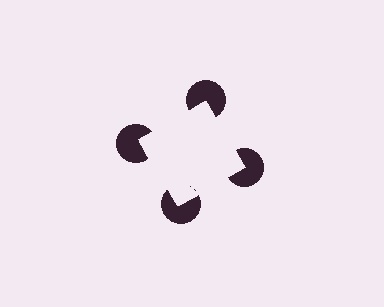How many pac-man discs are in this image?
There are 4 — one at each vertex of the illusory square.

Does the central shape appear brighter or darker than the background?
It typically appears slightly brighter than the background, even though no actual brightness change is drawn.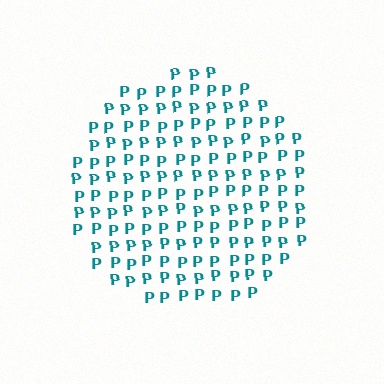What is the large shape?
The large shape is a circle.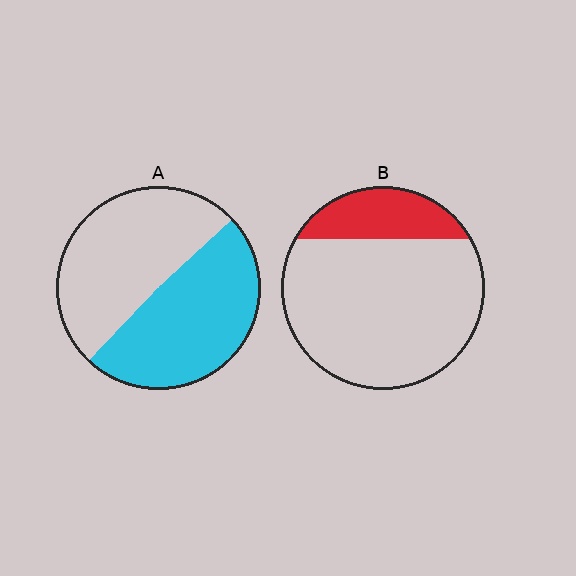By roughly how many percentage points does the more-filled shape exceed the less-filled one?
By roughly 30 percentage points (A over B).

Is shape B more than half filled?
No.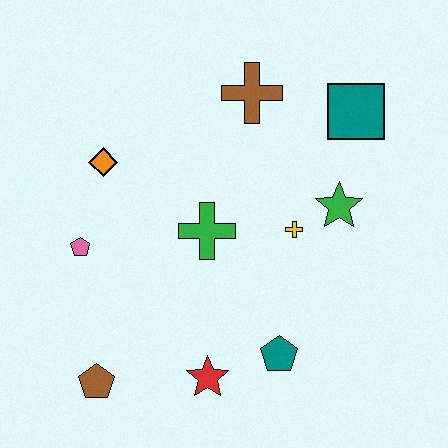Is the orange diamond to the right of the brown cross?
No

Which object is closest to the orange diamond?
The pink pentagon is closest to the orange diamond.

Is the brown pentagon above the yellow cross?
No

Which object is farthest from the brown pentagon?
The teal square is farthest from the brown pentagon.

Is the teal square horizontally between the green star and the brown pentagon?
No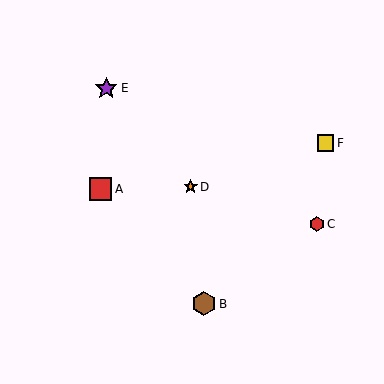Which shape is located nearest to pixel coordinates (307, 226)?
The red hexagon (labeled C) at (317, 224) is nearest to that location.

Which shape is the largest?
The brown hexagon (labeled B) is the largest.